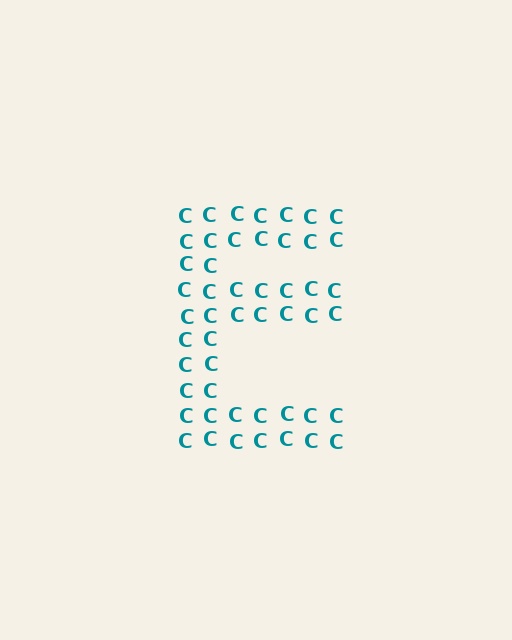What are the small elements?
The small elements are letter C's.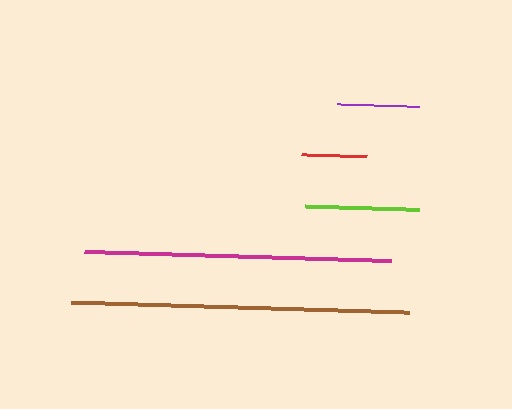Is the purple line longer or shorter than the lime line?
The lime line is longer than the purple line.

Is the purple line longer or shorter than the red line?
The purple line is longer than the red line.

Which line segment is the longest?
The brown line is the longest at approximately 339 pixels.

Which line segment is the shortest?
The red line is the shortest at approximately 65 pixels.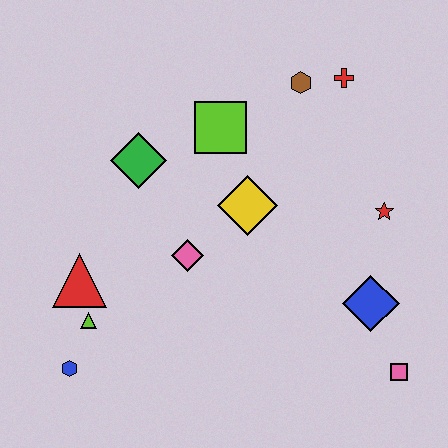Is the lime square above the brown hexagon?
No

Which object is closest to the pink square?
The blue diamond is closest to the pink square.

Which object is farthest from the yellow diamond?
The blue hexagon is farthest from the yellow diamond.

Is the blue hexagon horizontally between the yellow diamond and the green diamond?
No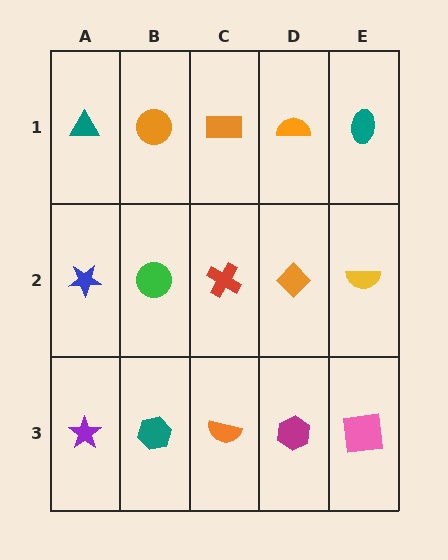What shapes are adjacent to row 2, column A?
A teal triangle (row 1, column A), a purple star (row 3, column A), a green circle (row 2, column B).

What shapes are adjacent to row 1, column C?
A red cross (row 2, column C), an orange circle (row 1, column B), an orange semicircle (row 1, column D).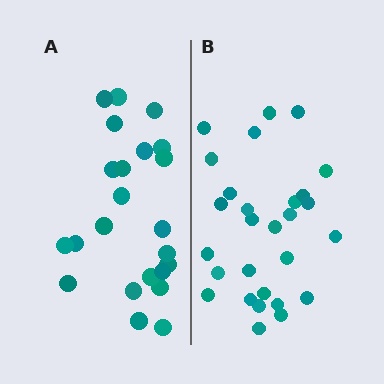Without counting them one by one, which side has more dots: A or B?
Region B (the right region) has more dots.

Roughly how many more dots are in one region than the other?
Region B has about 5 more dots than region A.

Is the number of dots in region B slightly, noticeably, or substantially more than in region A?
Region B has only slightly more — the two regions are fairly close. The ratio is roughly 1.2 to 1.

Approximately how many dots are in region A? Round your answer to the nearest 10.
About 20 dots. (The exact count is 23, which rounds to 20.)